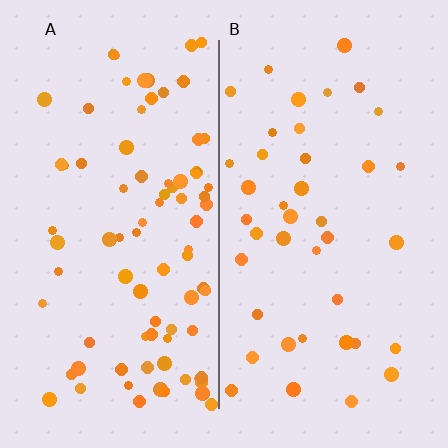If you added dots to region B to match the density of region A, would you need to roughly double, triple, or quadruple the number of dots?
Approximately double.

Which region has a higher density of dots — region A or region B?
A (the left).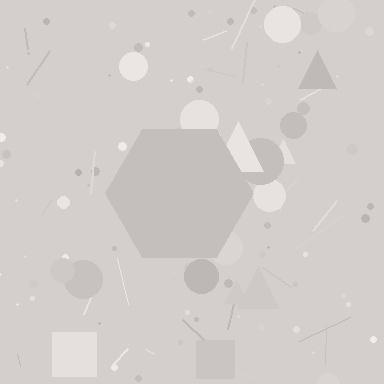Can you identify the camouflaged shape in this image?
The camouflaged shape is a hexagon.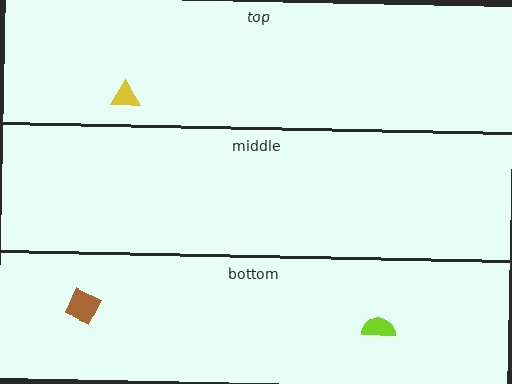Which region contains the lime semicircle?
The bottom region.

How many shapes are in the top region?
1.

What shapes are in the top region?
The yellow triangle.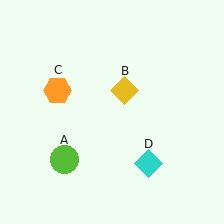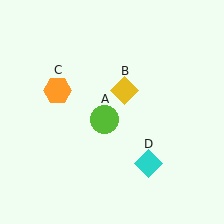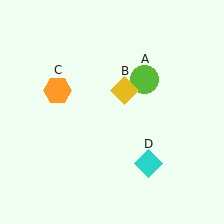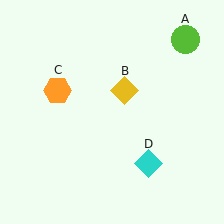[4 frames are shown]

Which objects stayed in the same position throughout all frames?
Yellow diamond (object B) and orange hexagon (object C) and cyan diamond (object D) remained stationary.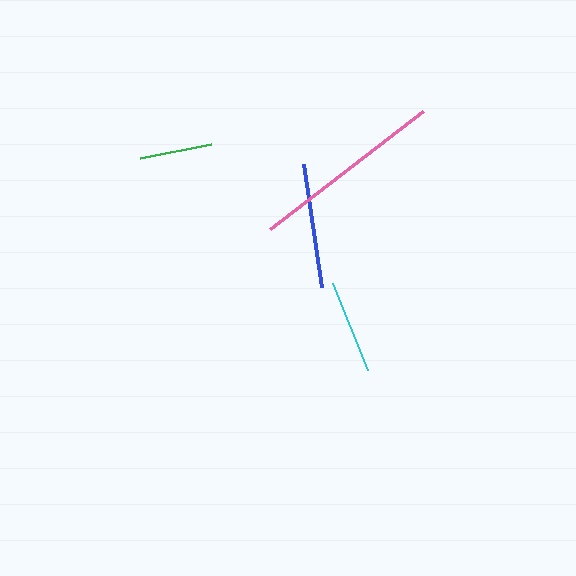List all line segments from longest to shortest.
From longest to shortest: pink, blue, cyan, green.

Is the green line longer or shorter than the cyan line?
The cyan line is longer than the green line.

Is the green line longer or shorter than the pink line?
The pink line is longer than the green line.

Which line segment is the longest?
The pink line is the longest at approximately 193 pixels.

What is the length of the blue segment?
The blue segment is approximately 125 pixels long.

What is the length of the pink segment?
The pink segment is approximately 193 pixels long.